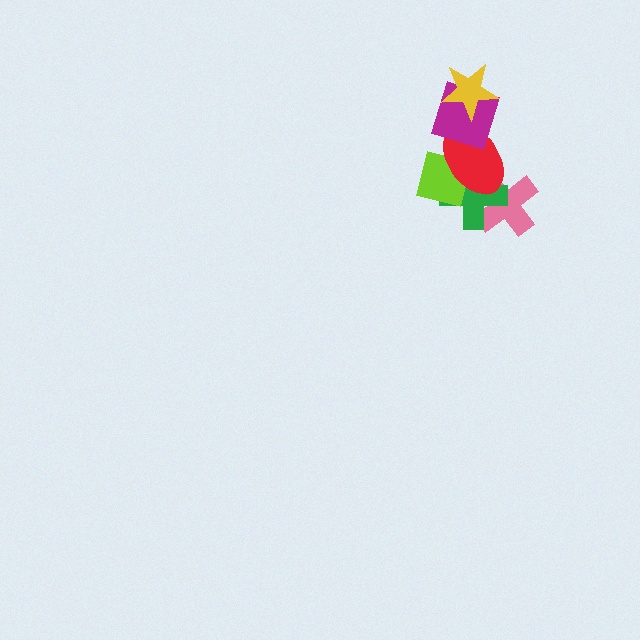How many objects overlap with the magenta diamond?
2 objects overlap with the magenta diamond.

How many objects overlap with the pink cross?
2 objects overlap with the pink cross.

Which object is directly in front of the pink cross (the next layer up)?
The green cross is directly in front of the pink cross.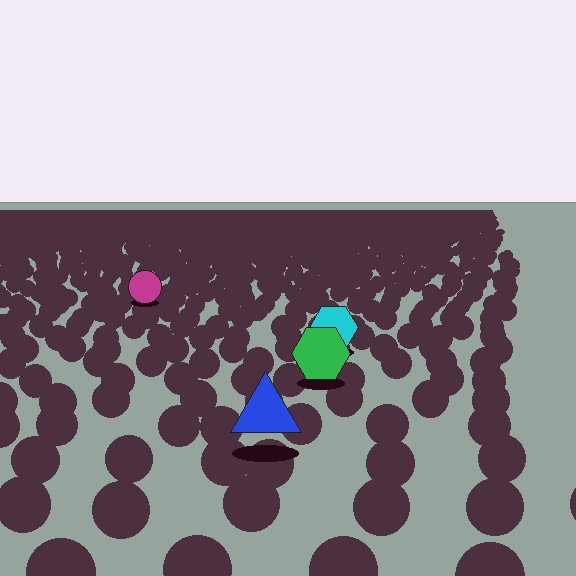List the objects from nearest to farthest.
From nearest to farthest: the blue triangle, the green hexagon, the cyan hexagon, the magenta circle.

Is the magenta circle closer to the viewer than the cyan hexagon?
No. The cyan hexagon is closer — you can tell from the texture gradient: the ground texture is coarser near it.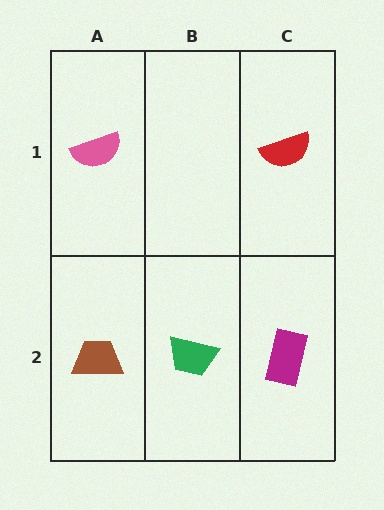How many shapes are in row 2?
3 shapes.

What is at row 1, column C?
A red semicircle.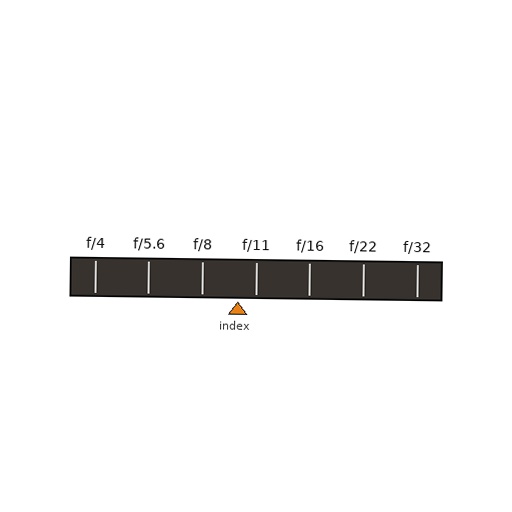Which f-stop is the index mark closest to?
The index mark is closest to f/11.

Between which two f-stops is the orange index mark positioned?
The index mark is between f/8 and f/11.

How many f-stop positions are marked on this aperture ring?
There are 7 f-stop positions marked.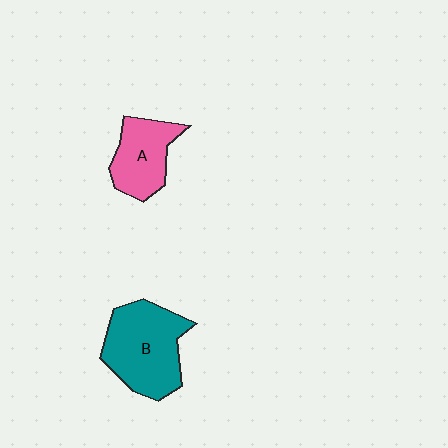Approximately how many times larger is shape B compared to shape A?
Approximately 1.5 times.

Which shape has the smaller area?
Shape A (pink).